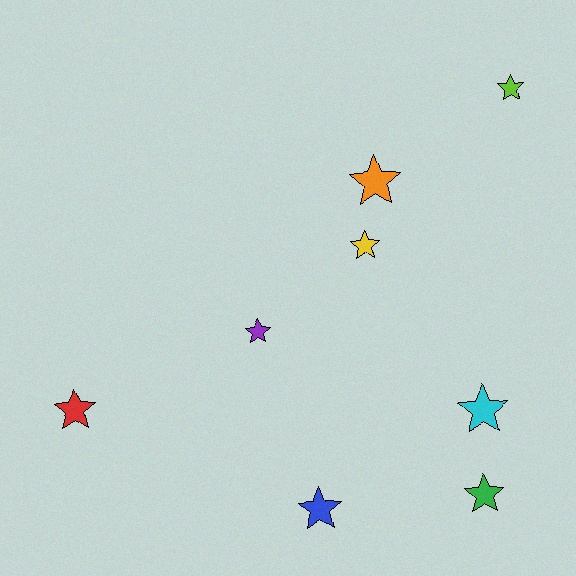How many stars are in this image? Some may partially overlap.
There are 8 stars.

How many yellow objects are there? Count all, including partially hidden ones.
There is 1 yellow object.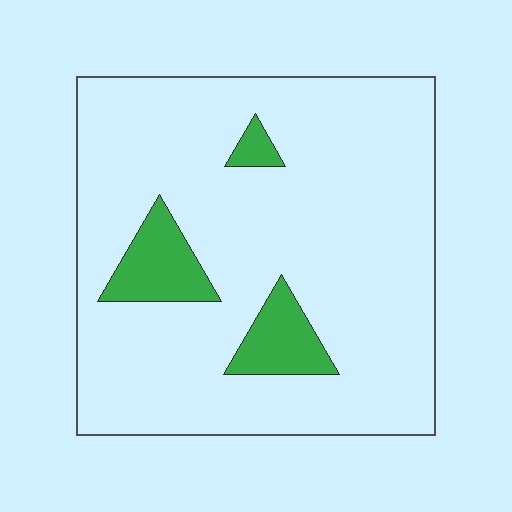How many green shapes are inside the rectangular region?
3.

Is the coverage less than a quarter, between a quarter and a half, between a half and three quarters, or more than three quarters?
Less than a quarter.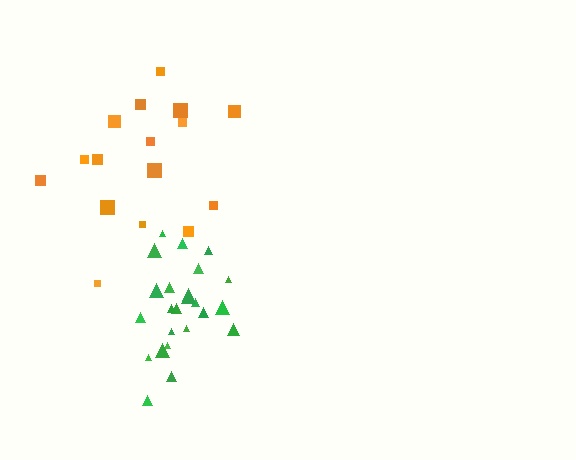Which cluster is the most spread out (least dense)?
Orange.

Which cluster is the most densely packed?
Green.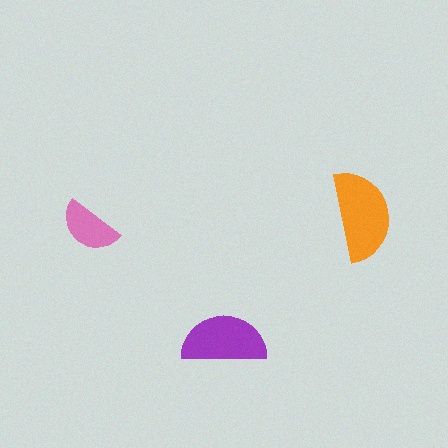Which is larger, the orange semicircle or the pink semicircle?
The orange one.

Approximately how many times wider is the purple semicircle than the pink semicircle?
About 1.5 times wider.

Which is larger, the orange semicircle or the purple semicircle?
The orange one.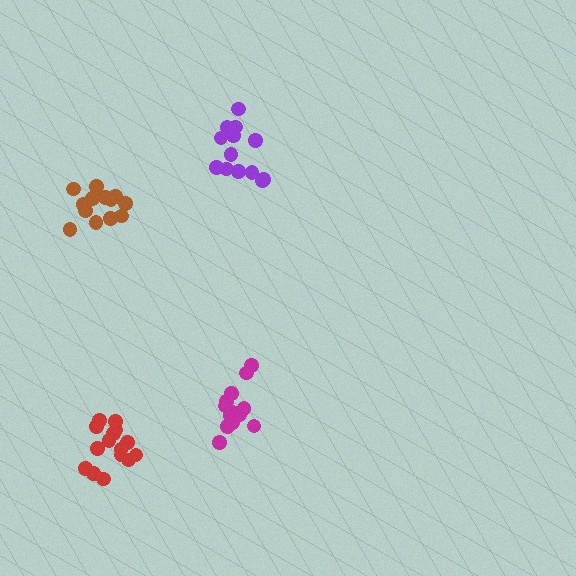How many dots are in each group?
Group 1: 13 dots, Group 2: 13 dots, Group 3: 15 dots, Group 4: 13 dots (54 total).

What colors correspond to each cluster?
The clusters are colored: magenta, purple, red, brown.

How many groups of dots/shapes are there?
There are 4 groups.